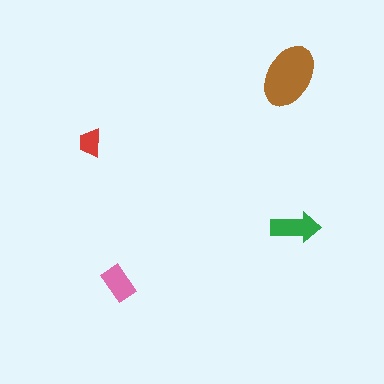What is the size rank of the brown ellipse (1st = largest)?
1st.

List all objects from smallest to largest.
The red trapezoid, the pink rectangle, the green arrow, the brown ellipse.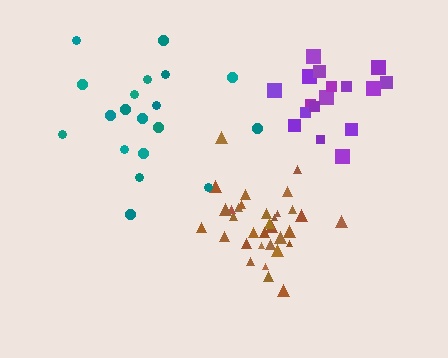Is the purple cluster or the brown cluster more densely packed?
Brown.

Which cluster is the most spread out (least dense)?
Teal.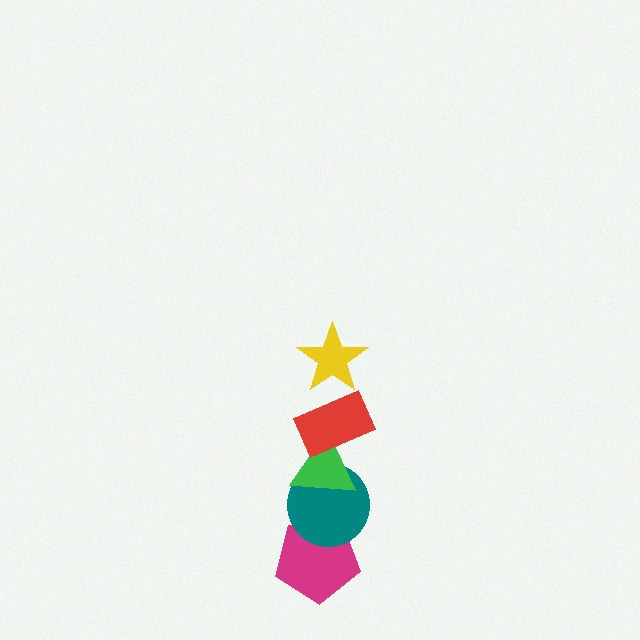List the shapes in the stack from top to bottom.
From top to bottom: the yellow star, the red rectangle, the green triangle, the teal circle, the magenta pentagon.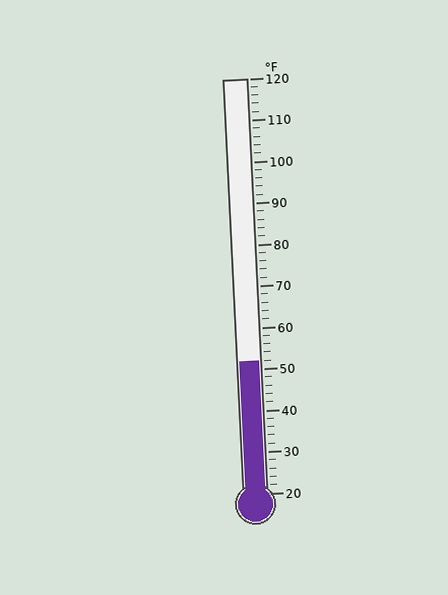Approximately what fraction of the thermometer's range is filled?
The thermometer is filled to approximately 30% of its range.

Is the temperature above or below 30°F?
The temperature is above 30°F.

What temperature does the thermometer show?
The thermometer shows approximately 52°F.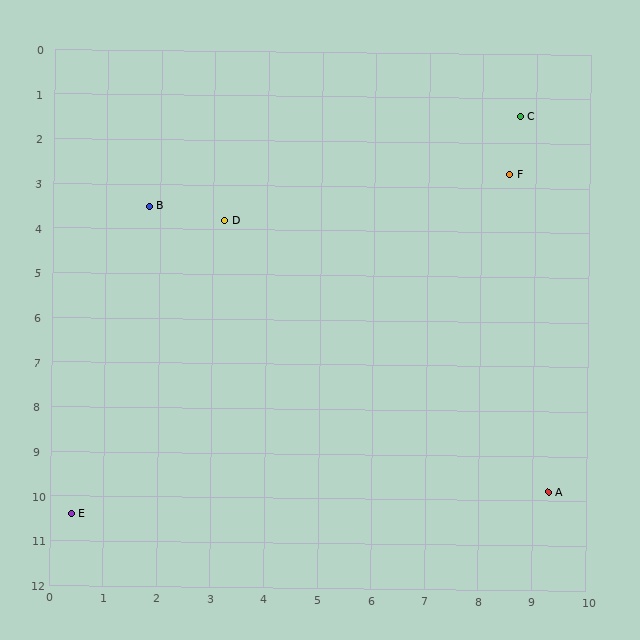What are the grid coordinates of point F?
Point F is at approximately (8.5, 2.7).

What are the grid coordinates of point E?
Point E is at approximately (0.4, 10.4).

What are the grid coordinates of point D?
Point D is at approximately (3.2, 3.8).